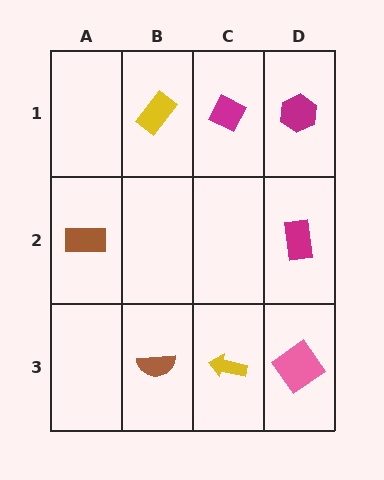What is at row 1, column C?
A magenta diamond.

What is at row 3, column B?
A brown semicircle.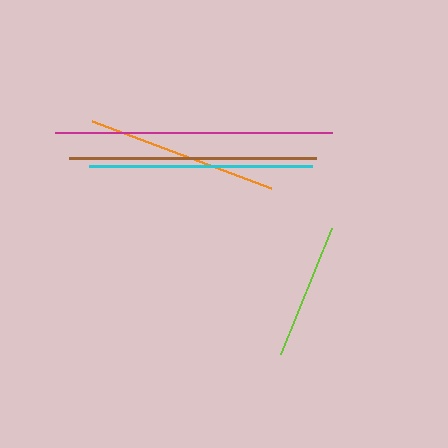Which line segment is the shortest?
The lime line is the shortest at approximately 135 pixels.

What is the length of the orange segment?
The orange segment is approximately 191 pixels long.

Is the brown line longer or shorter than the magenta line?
The magenta line is longer than the brown line.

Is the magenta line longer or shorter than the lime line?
The magenta line is longer than the lime line.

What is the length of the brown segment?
The brown segment is approximately 247 pixels long.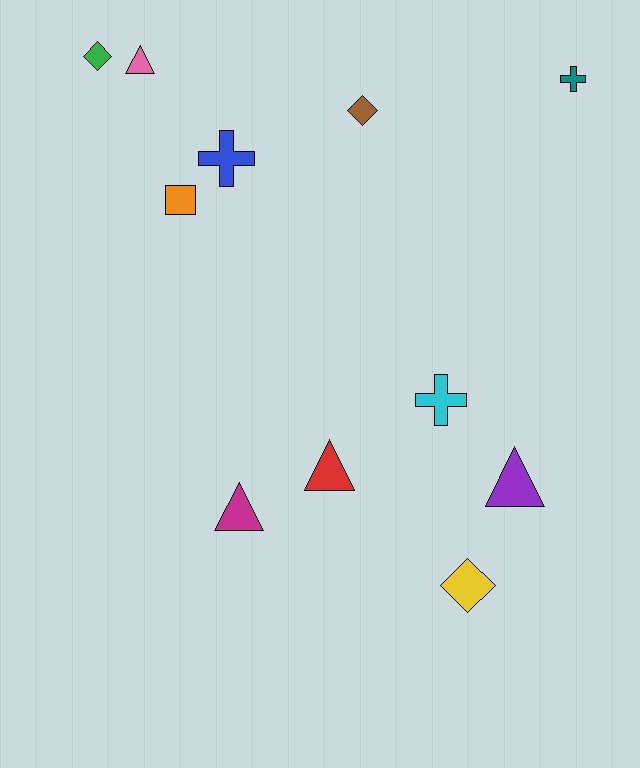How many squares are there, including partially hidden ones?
There is 1 square.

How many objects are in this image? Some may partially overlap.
There are 11 objects.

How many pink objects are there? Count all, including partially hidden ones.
There is 1 pink object.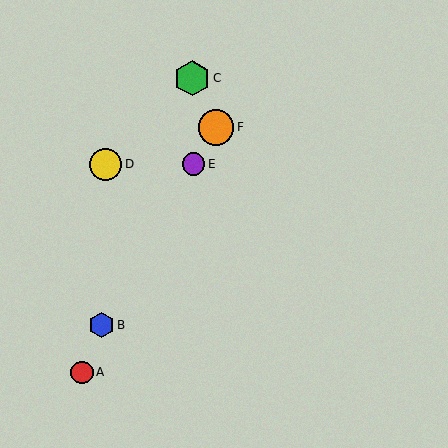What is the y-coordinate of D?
Object D is at y≈164.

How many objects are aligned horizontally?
2 objects (D, E) are aligned horizontally.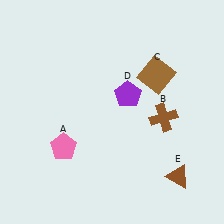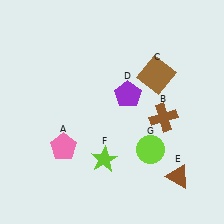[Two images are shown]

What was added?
A lime star (F), a lime circle (G) were added in Image 2.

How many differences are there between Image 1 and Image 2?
There are 2 differences between the two images.